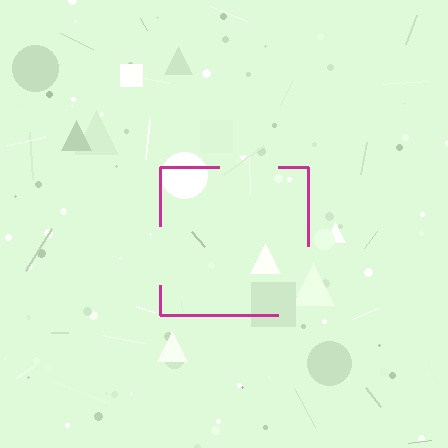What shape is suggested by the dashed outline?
The dashed outline suggests a square.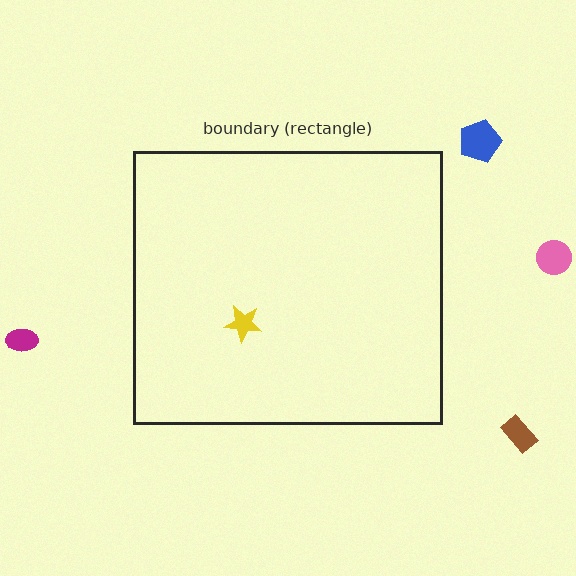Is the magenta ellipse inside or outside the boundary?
Outside.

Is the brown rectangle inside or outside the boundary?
Outside.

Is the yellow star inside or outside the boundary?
Inside.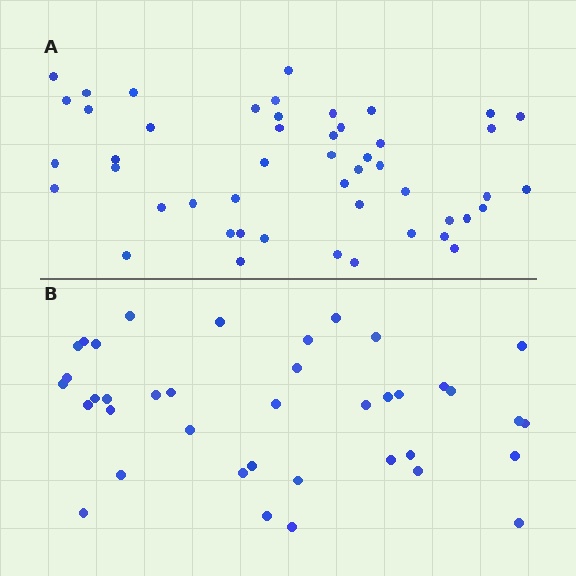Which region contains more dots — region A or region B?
Region A (the top region) has more dots.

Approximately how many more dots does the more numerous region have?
Region A has roughly 10 or so more dots than region B.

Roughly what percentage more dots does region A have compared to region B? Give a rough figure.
About 25% more.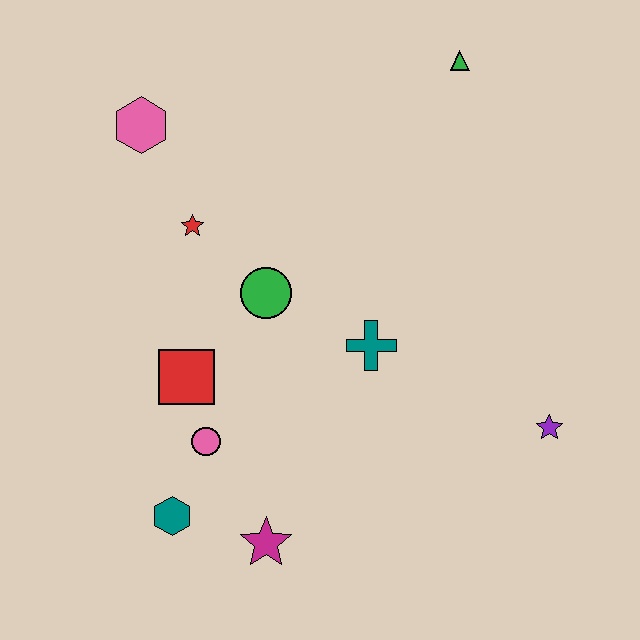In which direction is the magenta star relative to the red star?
The magenta star is below the red star.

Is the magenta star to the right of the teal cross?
No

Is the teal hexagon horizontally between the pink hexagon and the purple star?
Yes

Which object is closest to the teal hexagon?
The pink circle is closest to the teal hexagon.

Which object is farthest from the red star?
The purple star is farthest from the red star.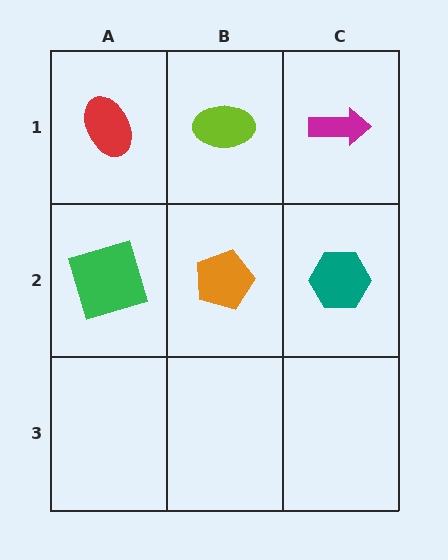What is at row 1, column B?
A lime ellipse.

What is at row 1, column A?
A red ellipse.